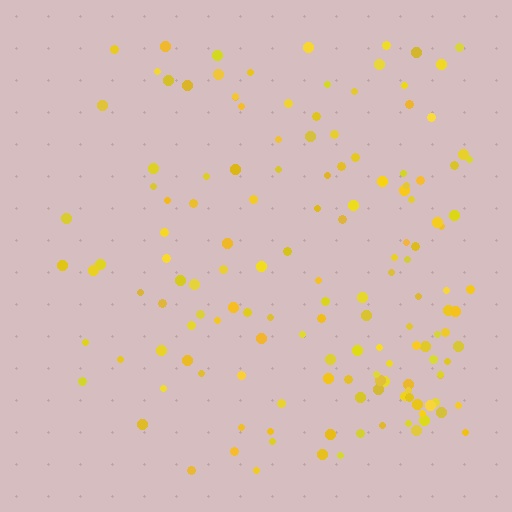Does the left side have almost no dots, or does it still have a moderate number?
Still a moderate number, just noticeably fewer than the right.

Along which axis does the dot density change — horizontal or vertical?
Horizontal.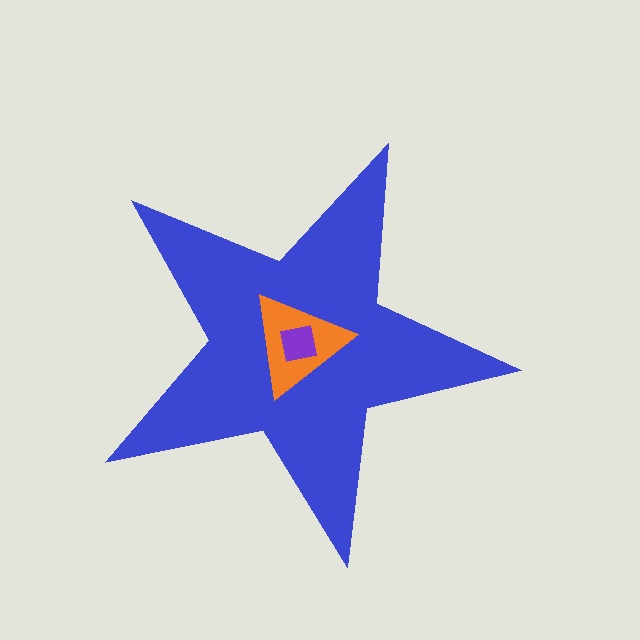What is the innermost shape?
The purple square.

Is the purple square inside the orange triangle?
Yes.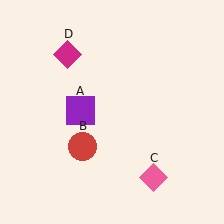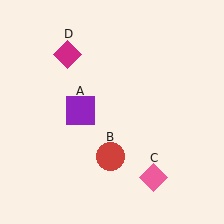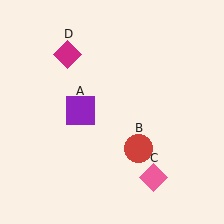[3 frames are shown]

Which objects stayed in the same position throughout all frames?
Purple square (object A) and pink diamond (object C) and magenta diamond (object D) remained stationary.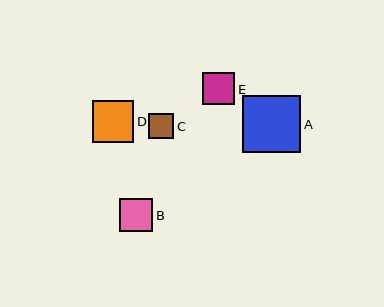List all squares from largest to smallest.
From largest to smallest: A, D, B, E, C.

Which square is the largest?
Square A is the largest with a size of approximately 58 pixels.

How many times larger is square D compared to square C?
Square D is approximately 1.6 times the size of square C.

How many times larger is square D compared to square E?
Square D is approximately 1.3 times the size of square E.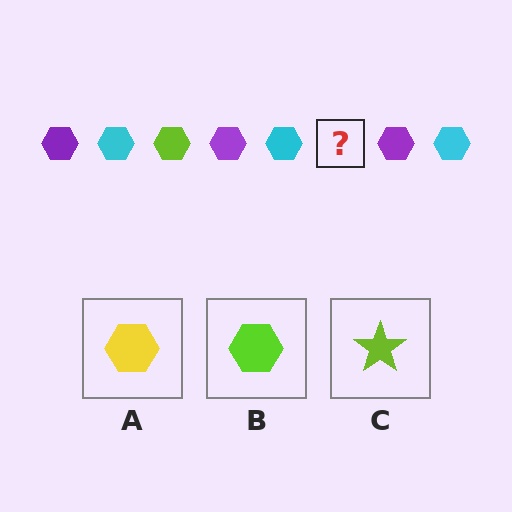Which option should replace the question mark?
Option B.